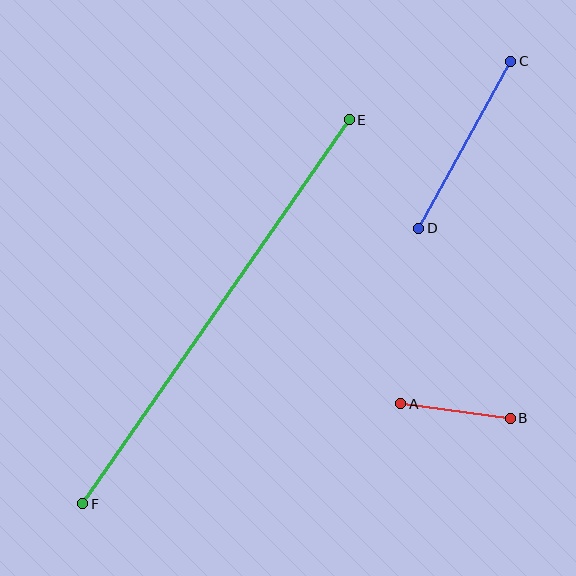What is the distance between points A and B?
The distance is approximately 110 pixels.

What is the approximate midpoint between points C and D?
The midpoint is at approximately (465, 145) pixels.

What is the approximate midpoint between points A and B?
The midpoint is at approximately (456, 411) pixels.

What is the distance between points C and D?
The distance is approximately 191 pixels.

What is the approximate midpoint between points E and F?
The midpoint is at approximately (216, 312) pixels.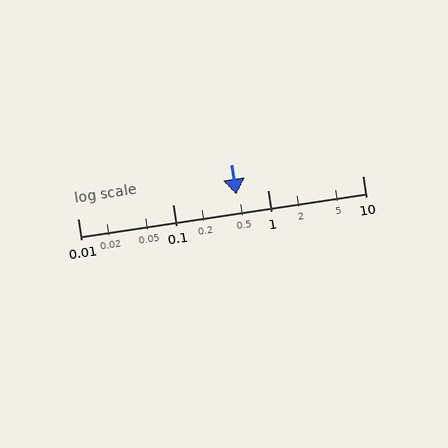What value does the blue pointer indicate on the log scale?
The pointer indicates approximately 0.47.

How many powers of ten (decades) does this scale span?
The scale spans 3 decades, from 0.01 to 10.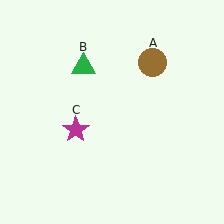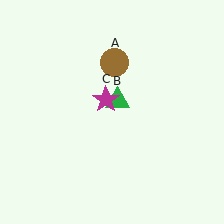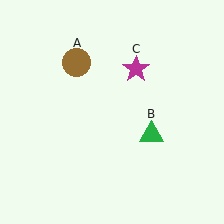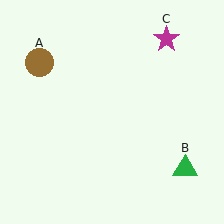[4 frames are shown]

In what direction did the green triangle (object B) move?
The green triangle (object B) moved down and to the right.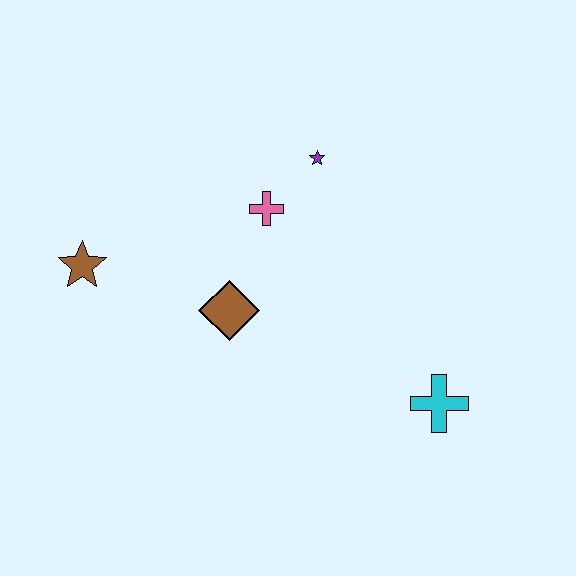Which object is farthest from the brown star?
The cyan cross is farthest from the brown star.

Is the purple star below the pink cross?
No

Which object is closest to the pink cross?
The purple star is closest to the pink cross.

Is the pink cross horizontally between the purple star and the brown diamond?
Yes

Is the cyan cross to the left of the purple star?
No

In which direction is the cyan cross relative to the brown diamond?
The cyan cross is to the right of the brown diamond.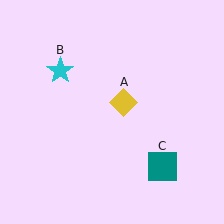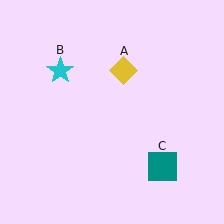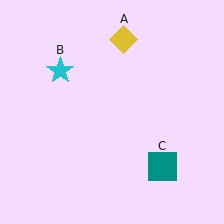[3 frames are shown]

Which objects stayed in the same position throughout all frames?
Cyan star (object B) and teal square (object C) remained stationary.